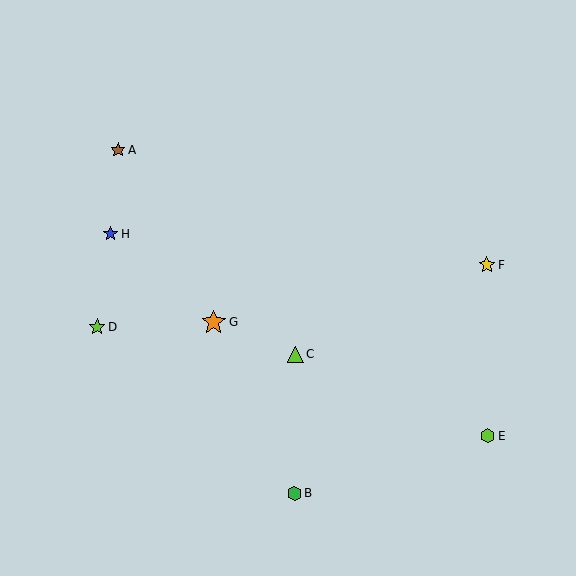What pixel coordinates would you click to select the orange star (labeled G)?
Click at (214, 322) to select the orange star G.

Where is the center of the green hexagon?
The center of the green hexagon is at (294, 493).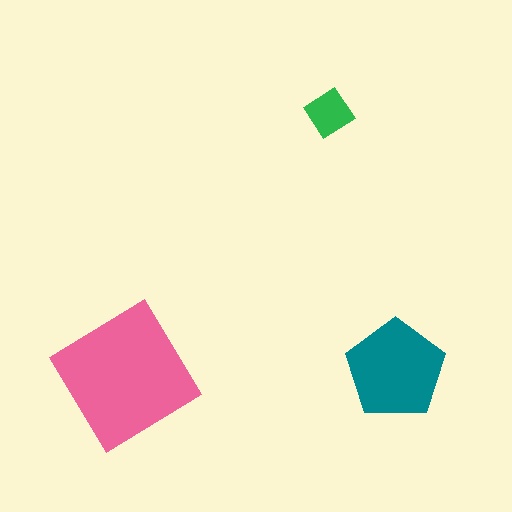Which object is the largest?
The pink diamond.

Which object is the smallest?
The green diamond.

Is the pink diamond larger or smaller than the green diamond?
Larger.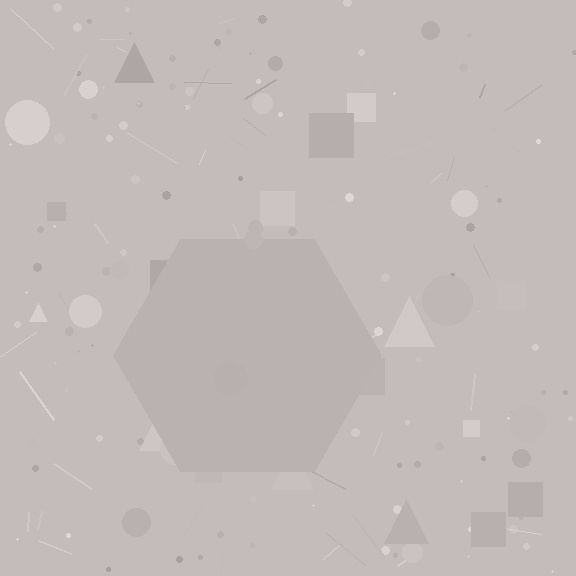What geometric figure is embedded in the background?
A hexagon is embedded in the background.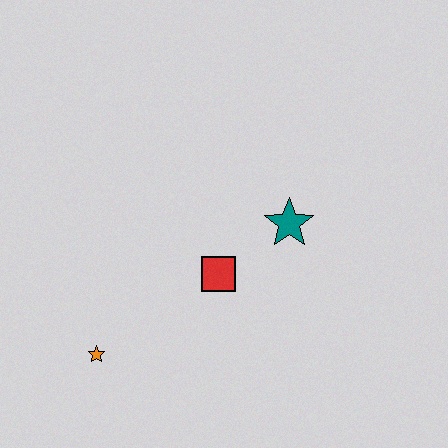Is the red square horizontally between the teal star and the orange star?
Yes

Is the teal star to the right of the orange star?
Yes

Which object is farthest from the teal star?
The orange star is farthest from the teal star.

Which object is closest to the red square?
The teal star is closest to the red square.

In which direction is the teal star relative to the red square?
The teal star is to the right of the red square.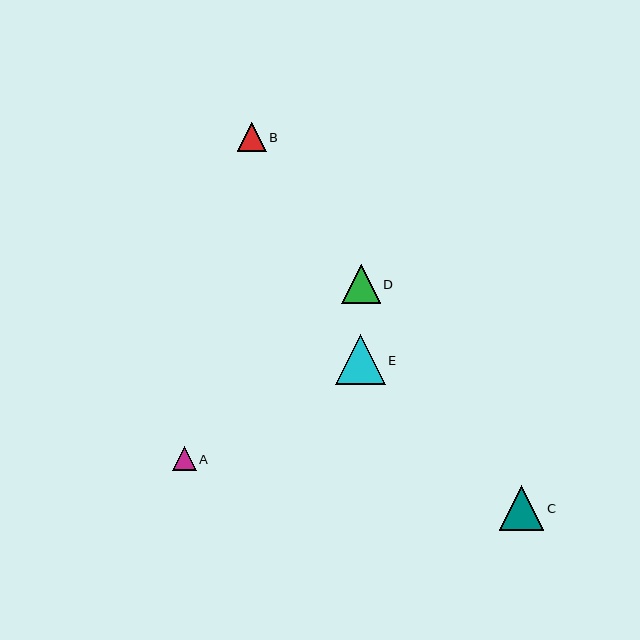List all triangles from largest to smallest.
From largest to smallest: E, C, D, B, A.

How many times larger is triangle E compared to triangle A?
Triangle E is approximately 2.1 times the size of triangle A.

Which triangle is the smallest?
Triangle A is the smallest with a size of approximately 24 pixels.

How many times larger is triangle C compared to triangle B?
Triangle C is approximately 1.6 times the size of triangle B.